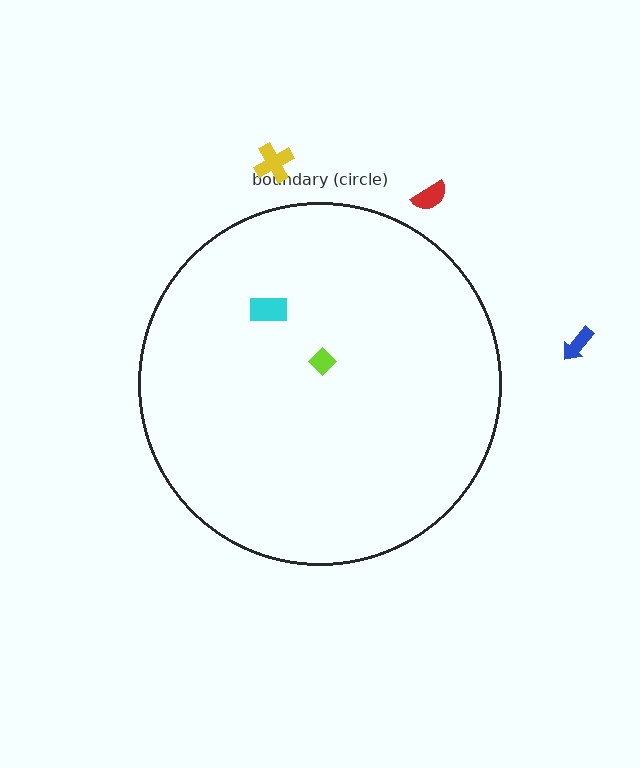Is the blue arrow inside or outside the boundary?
Outside.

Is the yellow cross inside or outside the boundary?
Outside.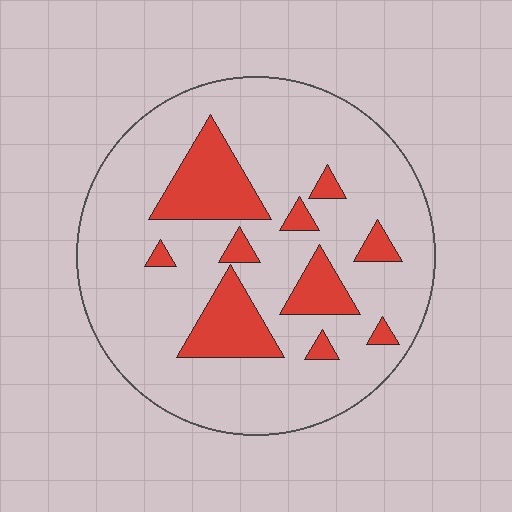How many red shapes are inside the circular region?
10.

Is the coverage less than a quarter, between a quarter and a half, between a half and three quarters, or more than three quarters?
Less than a quarter.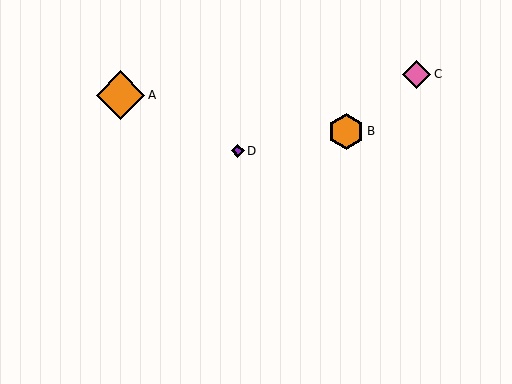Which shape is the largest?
The orange diamond (labeled A) is the largest.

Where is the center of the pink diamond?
The center of the pink diamond is at (417, 74).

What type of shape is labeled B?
Shape B is an orange hexagon.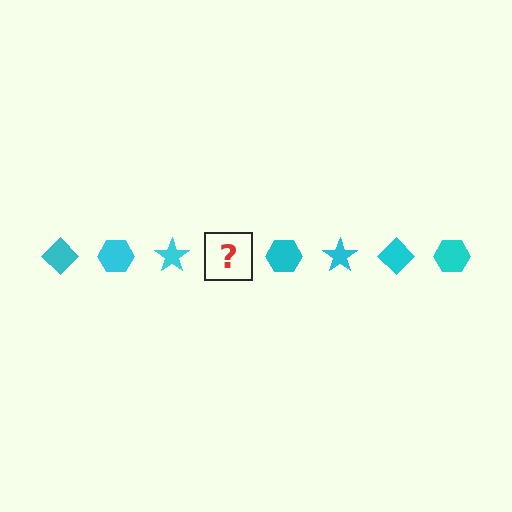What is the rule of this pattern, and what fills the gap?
The rule is that the pattern cycles through diamond, hexagon, star shapes in cyan. The gap should be filled with a cyan diamond.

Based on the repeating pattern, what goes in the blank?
The blank should be a cyan diamond.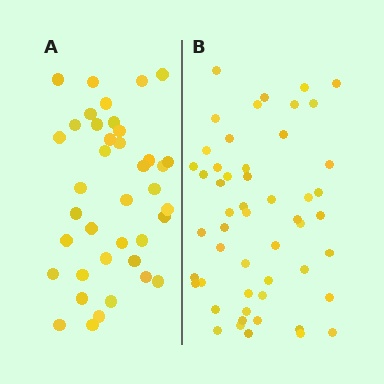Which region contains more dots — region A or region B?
Region B (the right region) has more dots.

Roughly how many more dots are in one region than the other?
Region B has approximately 15 more dots than region A.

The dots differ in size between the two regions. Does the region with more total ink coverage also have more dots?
No. Region A has more total ink coverage because its dots are larger, but region B actually contains more individual dots. Total area can be misleading — the number of items is what matters here.